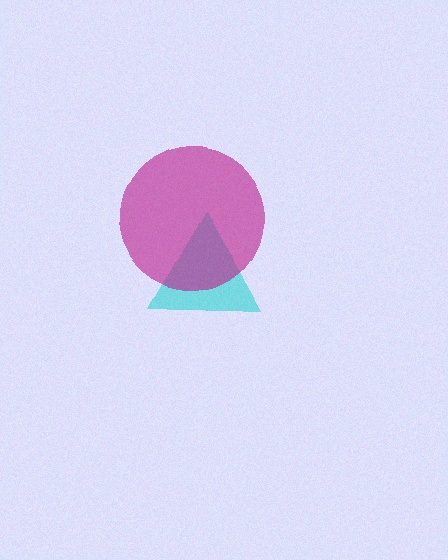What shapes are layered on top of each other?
The layered shapes are: a cyan triangle, a magenta circle.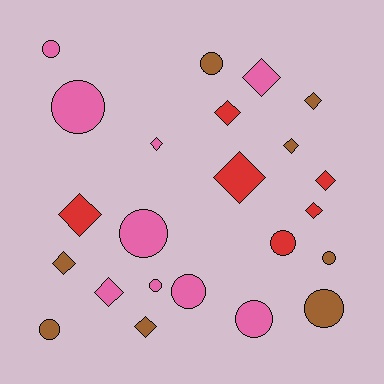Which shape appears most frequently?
Diamond, with 12 objects.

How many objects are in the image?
There are 23 objects.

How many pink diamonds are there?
There are 3 pink diamonds.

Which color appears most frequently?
Pink, with 9 objects.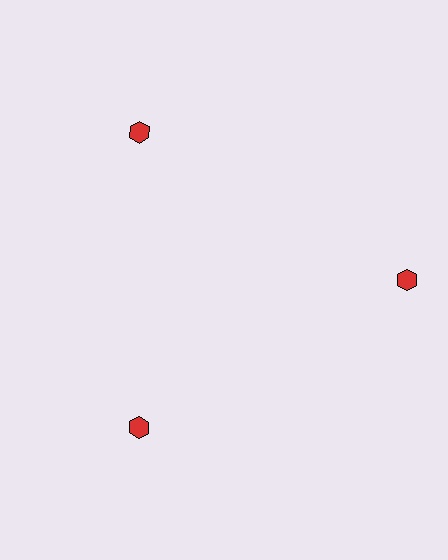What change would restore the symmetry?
The symmetry would be restored by moving it inward, back onto the ring so that all 3 hexagons sit at equal angles and equal distance from the center.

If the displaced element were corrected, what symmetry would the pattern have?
It would have 3-fold rotational symmetry — the pattern would map onto itself every 120 degrees.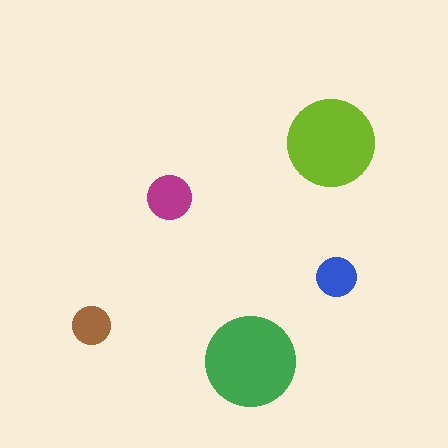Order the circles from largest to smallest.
the green one, the lime one, the magenta one, the blue one, the brown one.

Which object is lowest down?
The green circle is bottommost.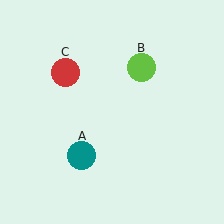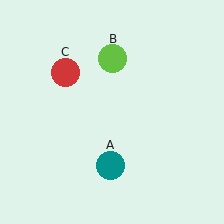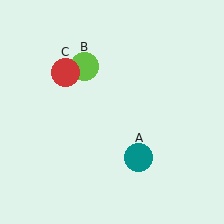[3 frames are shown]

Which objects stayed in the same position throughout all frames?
Red circle (object C) remained stationary.